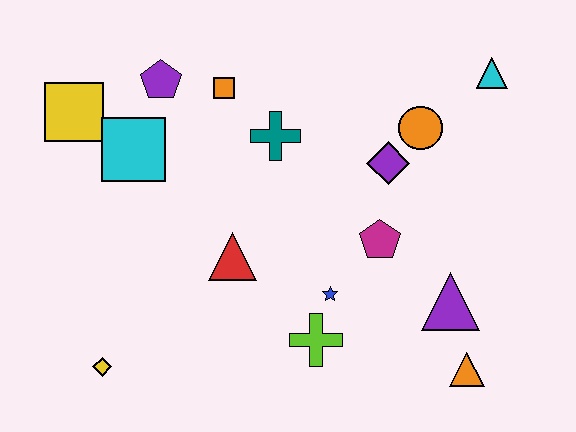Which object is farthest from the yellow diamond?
The cyan triangle is farthest from the yellow diamond.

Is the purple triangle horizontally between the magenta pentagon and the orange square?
No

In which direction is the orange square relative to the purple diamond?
The orange square is to the left of the purple diamond.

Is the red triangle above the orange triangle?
Yes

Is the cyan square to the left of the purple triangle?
Yes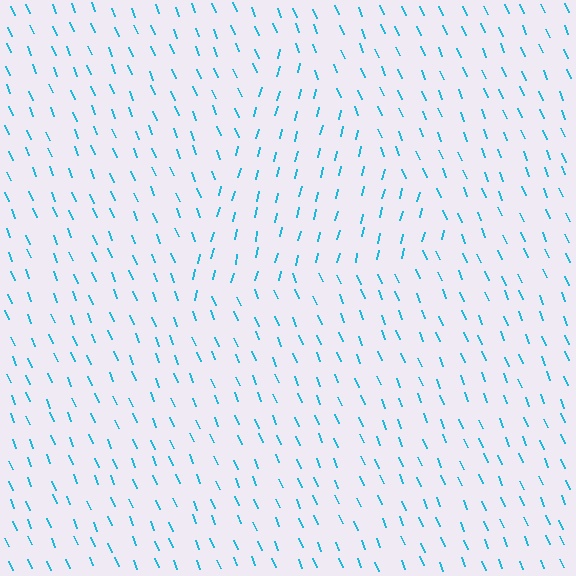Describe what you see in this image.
The image is filled with small cyan line segments. A triangle region in the image has lines oriented differently from the surrounding lines, creating a visible texture boundary.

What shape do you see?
I see a triangle.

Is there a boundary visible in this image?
Yes, there is a texture boundary formed by a change in line orientation.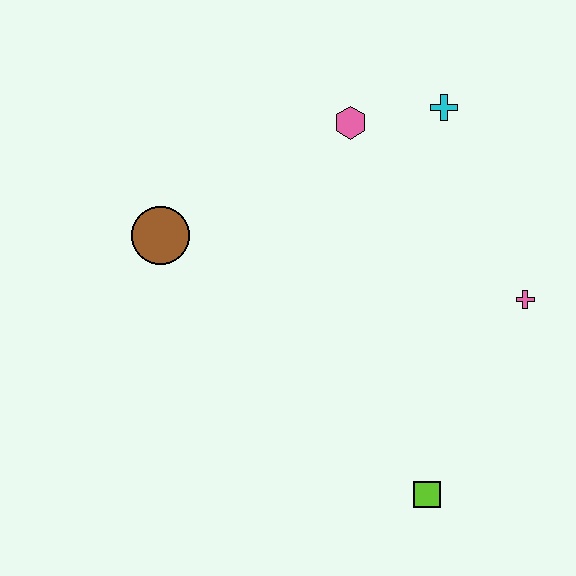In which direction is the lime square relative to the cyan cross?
The lime square is below the cyan cross.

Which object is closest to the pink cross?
The cyan cross is closest to the pink cross.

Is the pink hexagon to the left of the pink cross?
Yes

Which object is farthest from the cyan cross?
The lime square is farthest from the cyan cross.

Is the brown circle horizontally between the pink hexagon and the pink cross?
No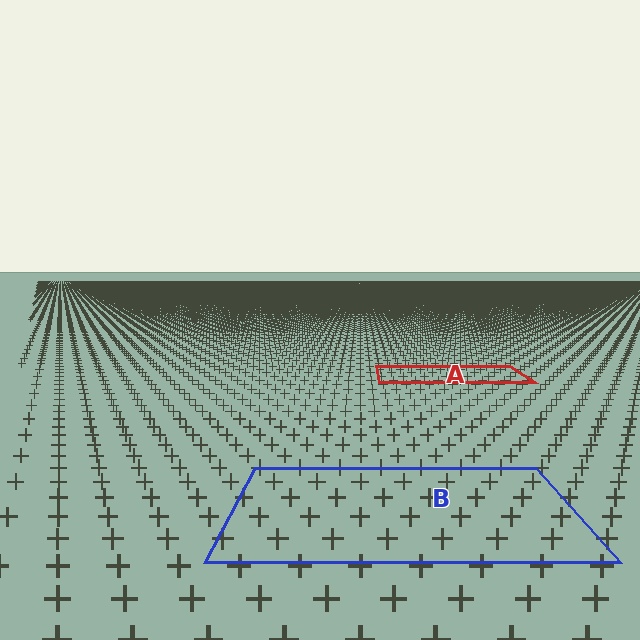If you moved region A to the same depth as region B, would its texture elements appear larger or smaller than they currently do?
They would appear larger. At a closer depth, the same texture elements are projected at a bigger on-screen size.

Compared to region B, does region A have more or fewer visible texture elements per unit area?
Region A has more texture elements per unit area — they are packed more densely because it is farther away.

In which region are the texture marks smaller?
The texture marks are smaller in region A, because it is farther away.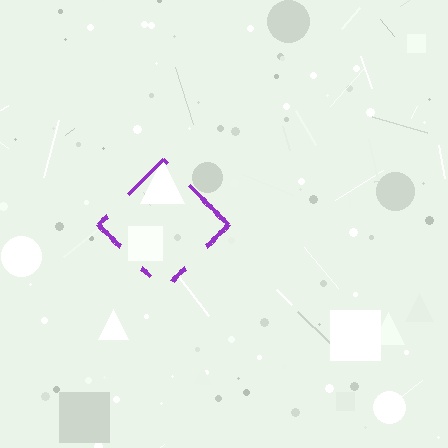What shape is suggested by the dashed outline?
The dashed outline suggests a diamond.